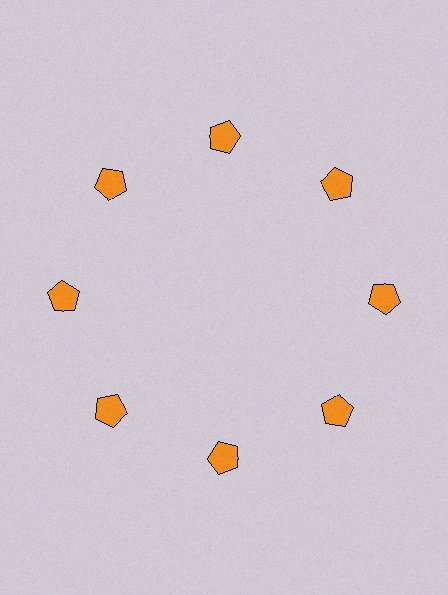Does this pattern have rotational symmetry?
Yes, this pattern has 8-fold rotational symmetry. It looks the same after rotating 45 degrees around the center.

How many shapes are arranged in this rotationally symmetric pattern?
There are 8 shapes, arranged in 8 groups of 1.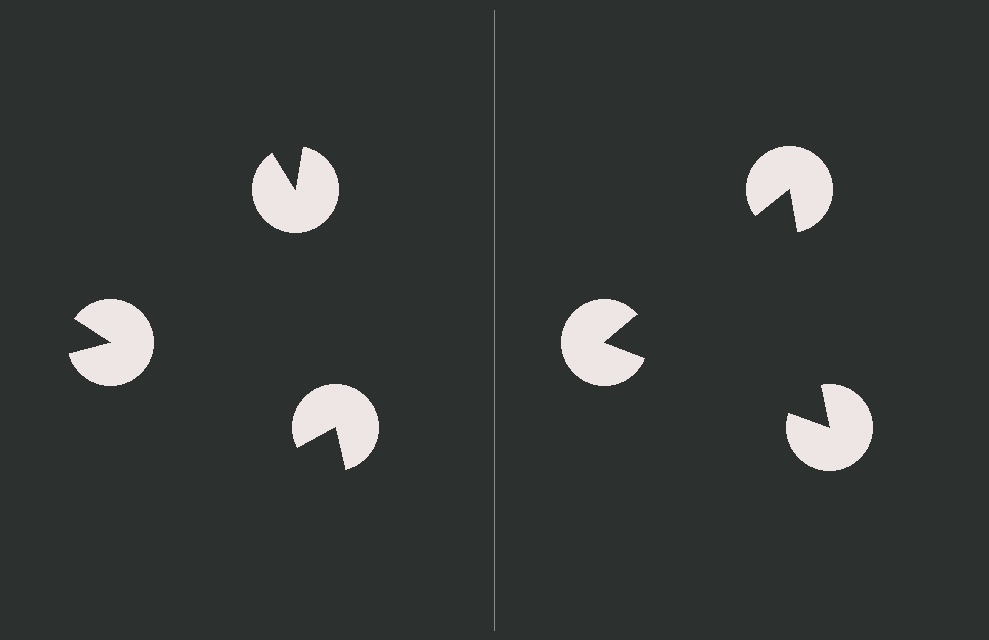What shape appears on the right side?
An illusory triangle.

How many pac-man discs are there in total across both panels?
6 — 3 on each side.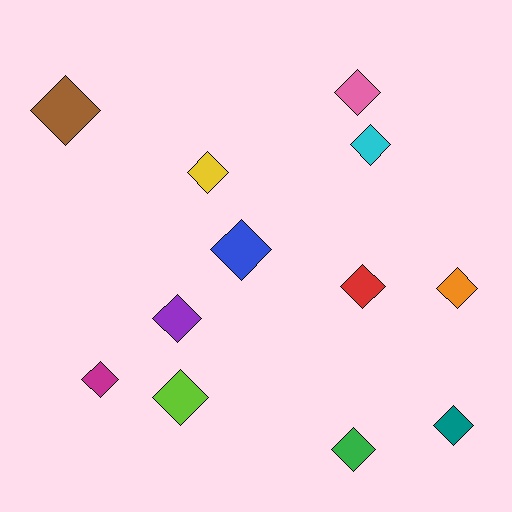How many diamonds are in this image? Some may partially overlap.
There are 12 diamonds.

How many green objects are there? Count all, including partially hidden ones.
There is 1 green object.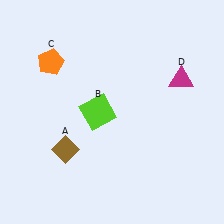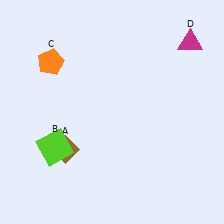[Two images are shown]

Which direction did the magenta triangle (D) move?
The magenta triangle (D) moved up.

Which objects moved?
The objects that moved are: the lime square (B), the magenta triangle (D).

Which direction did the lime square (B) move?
The lime square (B) moved left.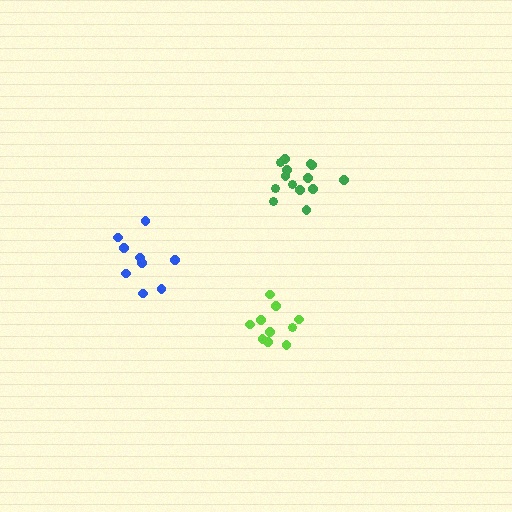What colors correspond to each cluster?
The clusters are colored: green, lime, blue.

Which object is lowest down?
The lime cluster is bottommost.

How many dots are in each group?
Group 1: 14 dots, Group 2: 10 dots, Group 3: 9 dots (33 total).